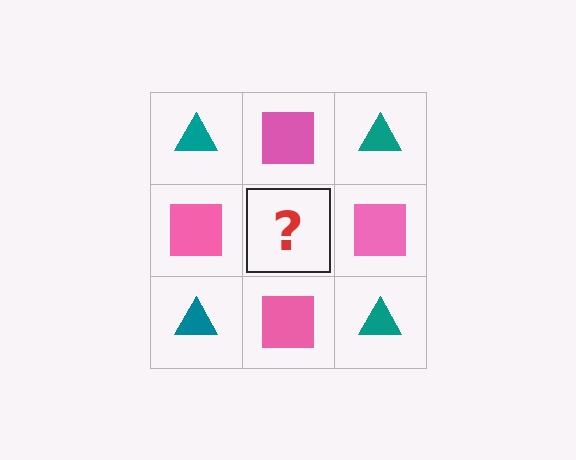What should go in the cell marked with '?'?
The missing cell should contain a teal triangle.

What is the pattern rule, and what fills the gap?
The rule is that it alternates teal triangle and pink square in a checkerboard pattern. The gap should be filled with a teal triangle.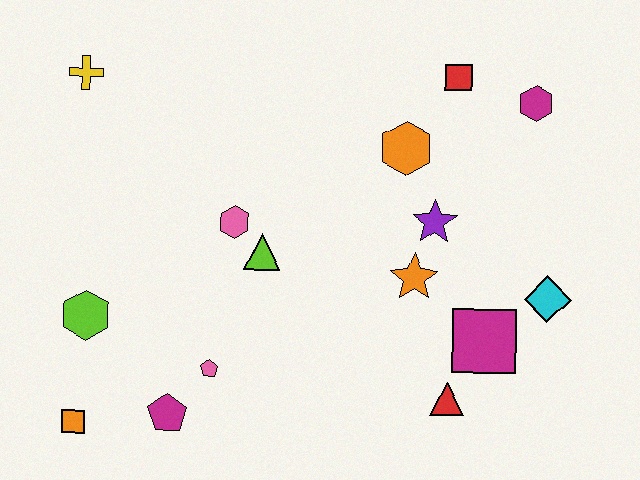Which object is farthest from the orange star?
The yellow cross is farthest from the orange star.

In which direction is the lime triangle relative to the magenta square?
The lime triangle is to the left of the magenta square.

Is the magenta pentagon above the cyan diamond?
No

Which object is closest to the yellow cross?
The pink hexagon is closest to the yellow cross.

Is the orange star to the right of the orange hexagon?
Yes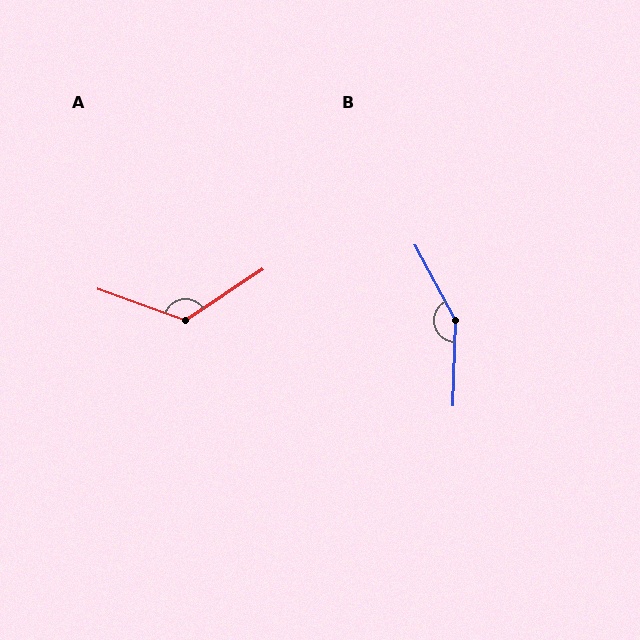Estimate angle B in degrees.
Approximately 150 degrees.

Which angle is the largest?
B, at approximately 150 degrees.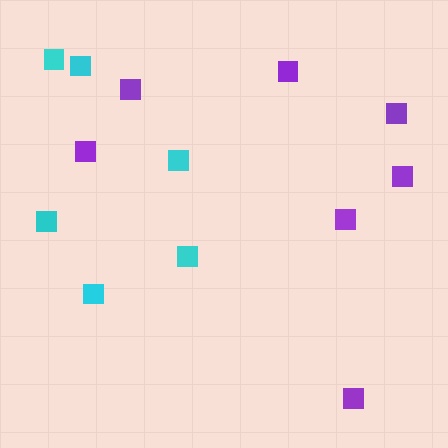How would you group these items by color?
There are 2 groups: one group of cyan squares (6) and one group of purple squares (7).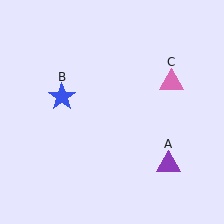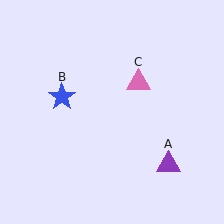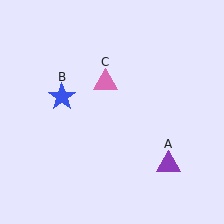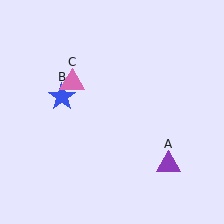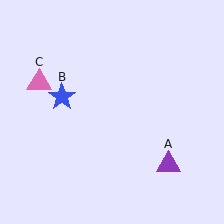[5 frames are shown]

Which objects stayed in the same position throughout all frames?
Purple triangle (object A) and blue star (object B) remained stationary.